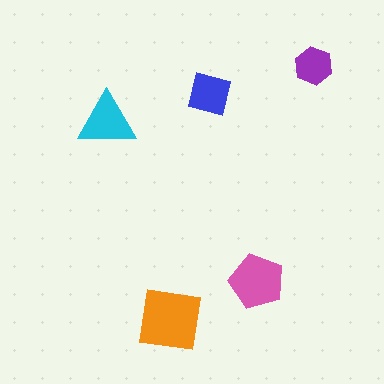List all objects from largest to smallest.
The orange square, the pink pentagon, the cyan triangle, the blue square, the purple hexagon.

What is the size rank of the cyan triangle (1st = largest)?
3rd.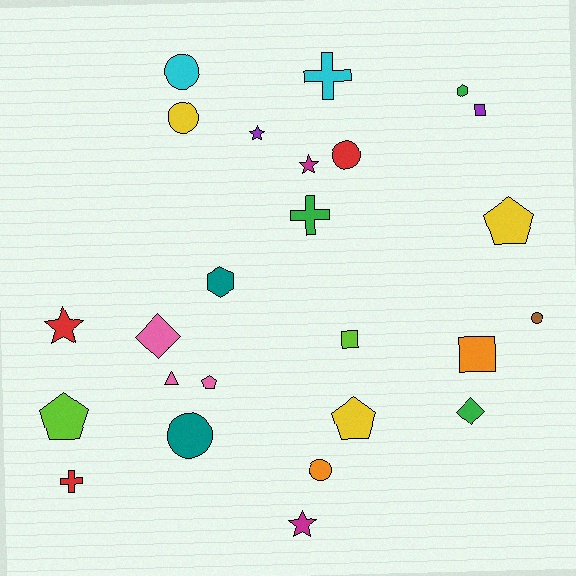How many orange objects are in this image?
There are 2 orange objects.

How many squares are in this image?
There are 3 squares.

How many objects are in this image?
There are 25 objects.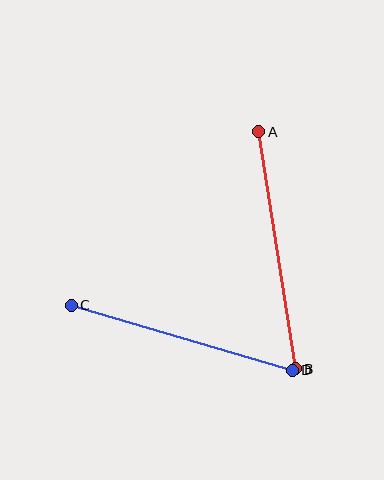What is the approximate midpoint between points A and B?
The midpoint is at approximately (277, 250) pixels.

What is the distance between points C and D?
The distance is approximately 230 pixels.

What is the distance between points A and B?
The distance is approximately 240 pixels.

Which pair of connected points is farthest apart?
Points A and B are farthest apart.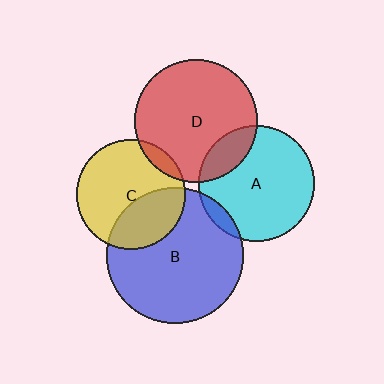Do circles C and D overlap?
Yes.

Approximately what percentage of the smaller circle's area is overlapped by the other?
Approximately 10%.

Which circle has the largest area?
Circle B (blue).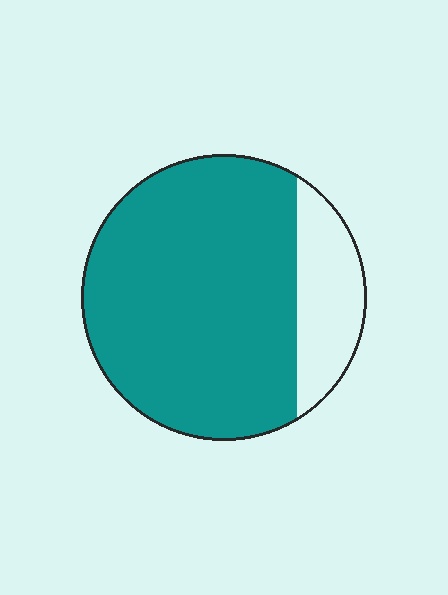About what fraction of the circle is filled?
About four fifths (4/5).